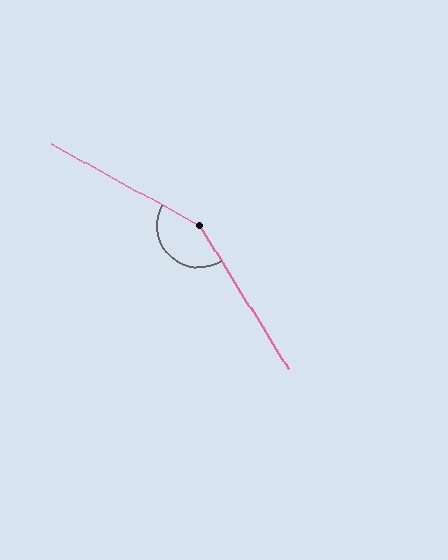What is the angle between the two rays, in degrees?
Approximately 151 degrees.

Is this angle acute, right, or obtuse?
It is obtuse.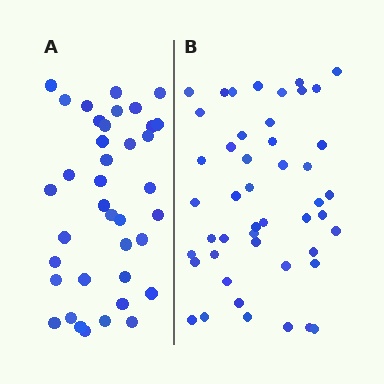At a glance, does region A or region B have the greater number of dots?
Region B (the right region) has more dots.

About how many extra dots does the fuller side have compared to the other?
Region B has roughly 8 or so more dots than region A.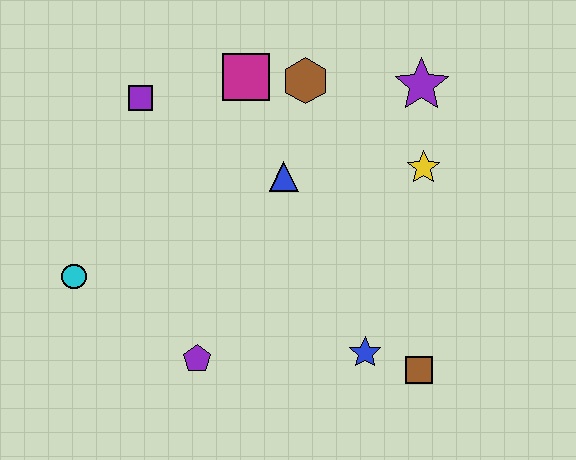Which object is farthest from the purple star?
The cyan circle is farthest from the purple star.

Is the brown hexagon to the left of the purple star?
Yes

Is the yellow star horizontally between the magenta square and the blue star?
No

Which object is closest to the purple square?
The magenta square is closest to the purple square.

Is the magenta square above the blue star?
Yes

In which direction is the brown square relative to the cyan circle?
The brown square is to the right of the cyan circle.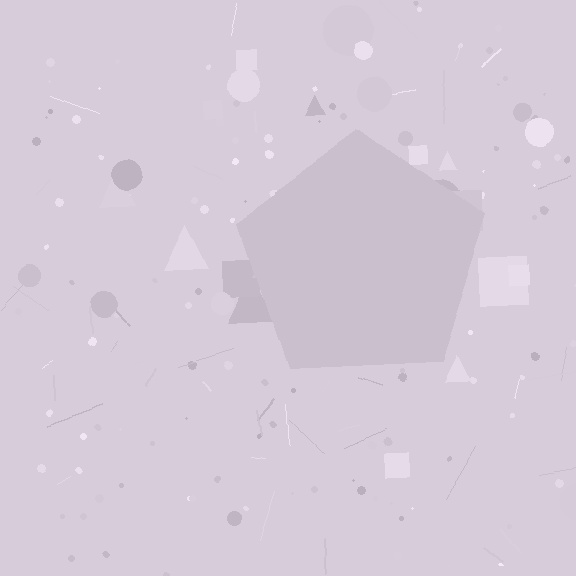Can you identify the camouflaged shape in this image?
The camouflaged shape is a pentagon.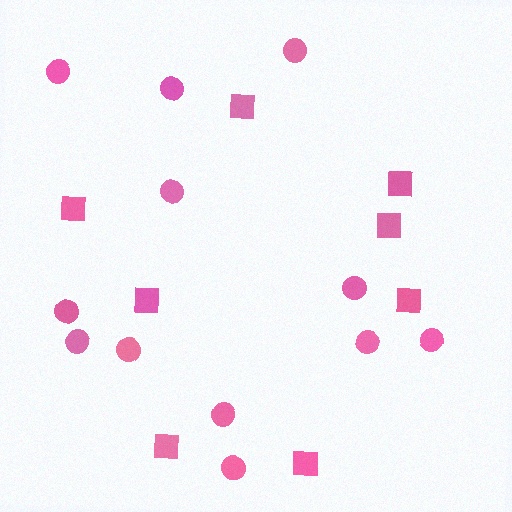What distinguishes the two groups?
There are 2 groups: one group of circles (12) and one group of squares (8).